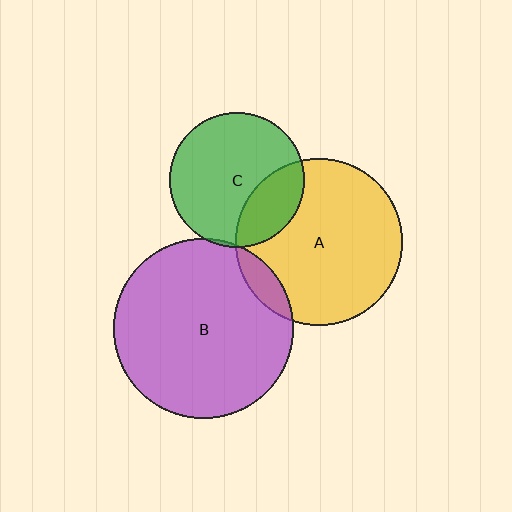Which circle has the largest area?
Circle B (purple).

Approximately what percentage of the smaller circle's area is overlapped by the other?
Approximately 10%.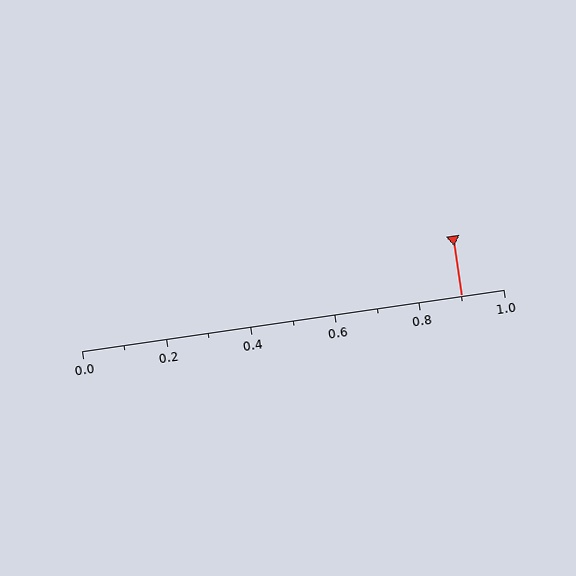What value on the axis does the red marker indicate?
The marker indicates approximately 0.9.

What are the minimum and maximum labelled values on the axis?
The axis runs from 0.0 to 1.0.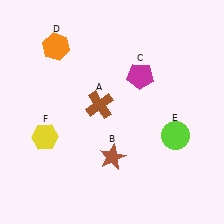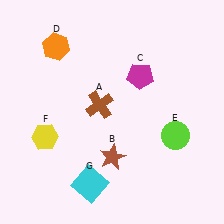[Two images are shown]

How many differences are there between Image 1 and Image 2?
There is 1 difference between the two images.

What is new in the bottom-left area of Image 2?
A cyan square (G) was added in the bottom-left area of Image 2.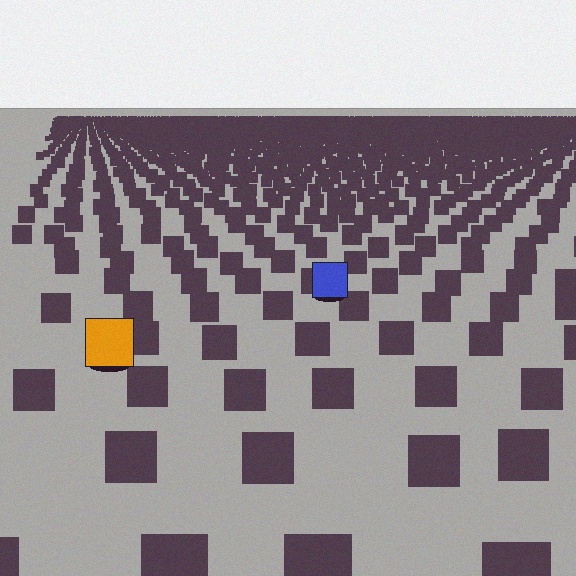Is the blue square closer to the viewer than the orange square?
No. The orange square is closer — you can tell from the texture gradient: the ground texture is coarser near it.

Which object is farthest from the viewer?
The blue square is farthest from the viewer. It appears smaller and the ground texture around it is denser.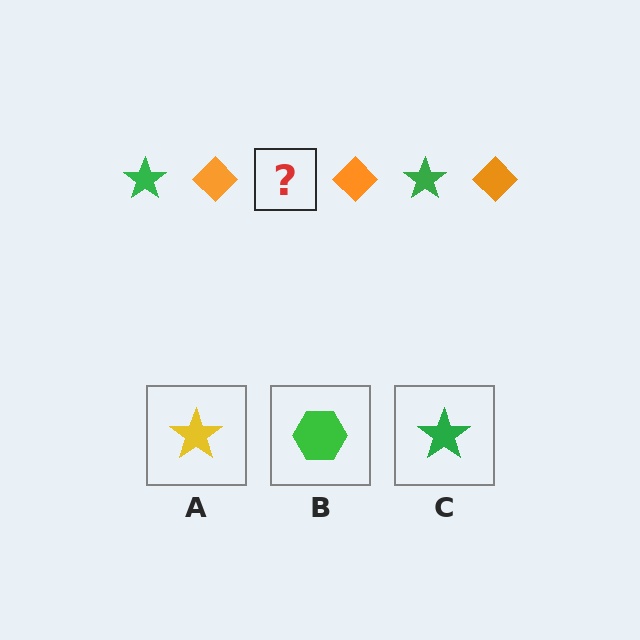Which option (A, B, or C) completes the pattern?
C.